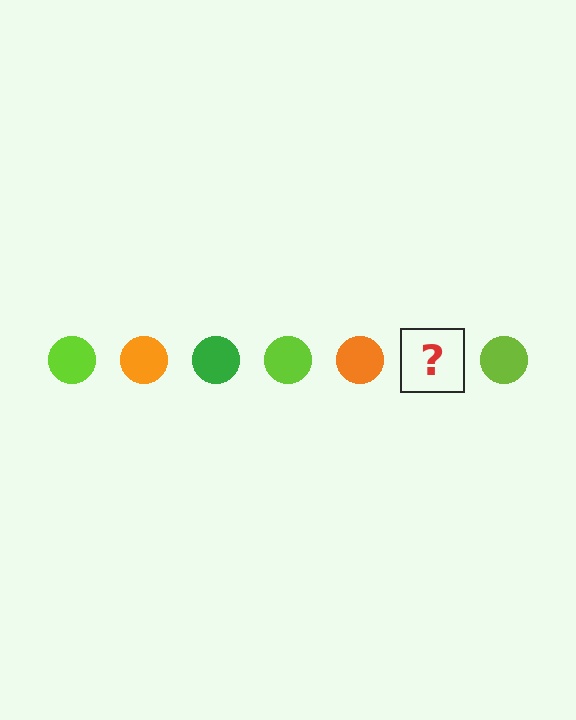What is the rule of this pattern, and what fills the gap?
The rule is that the pattern cycles through lime, orange, green circles. The gap should be filled with a green circle.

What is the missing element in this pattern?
The missing element is a green circle.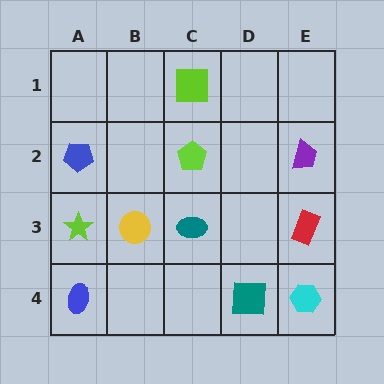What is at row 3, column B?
A yellow circle.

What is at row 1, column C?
A lime square.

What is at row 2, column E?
A purple trapezoid.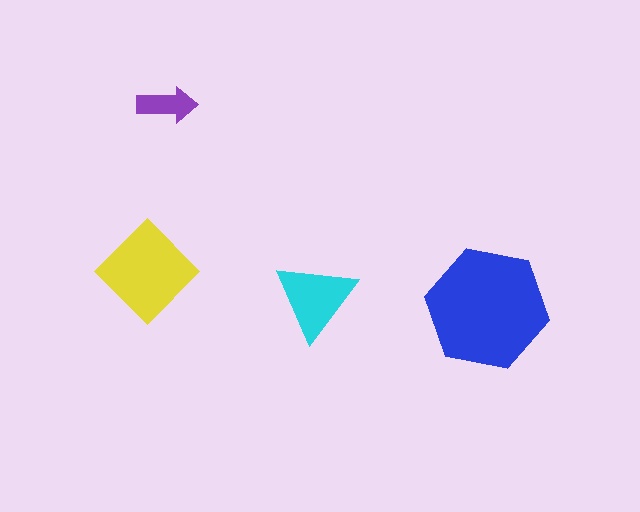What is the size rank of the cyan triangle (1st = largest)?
3rd.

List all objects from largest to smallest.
The blue hexagon, the yellow diamond, the cyan triangle, the purple arrow.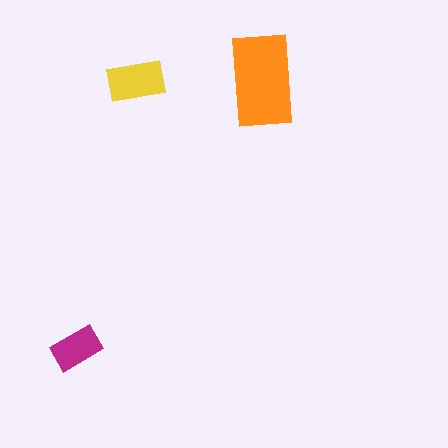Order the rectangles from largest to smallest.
the orange one, the yellow one, the magenta one.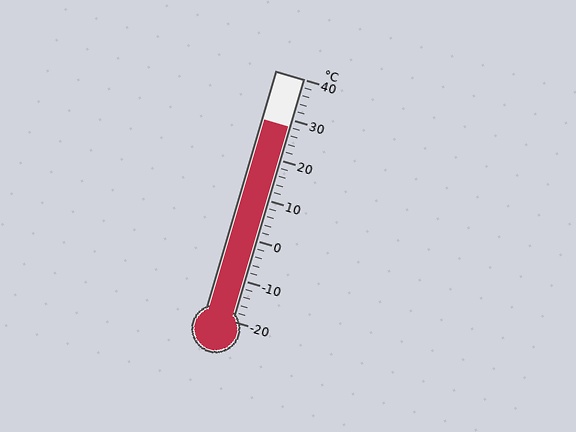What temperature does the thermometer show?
The thermometer shows approximately 28°C.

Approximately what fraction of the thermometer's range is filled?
The thermometer is filled to approximately 80% of its range.